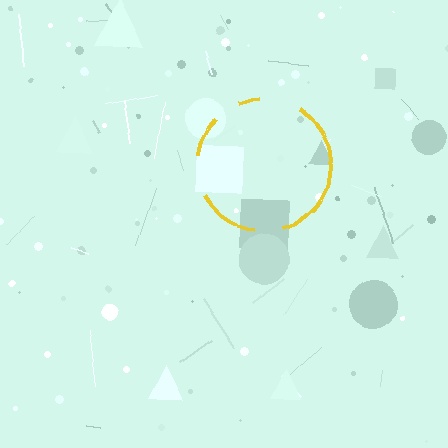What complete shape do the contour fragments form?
The contour fragments form a circle.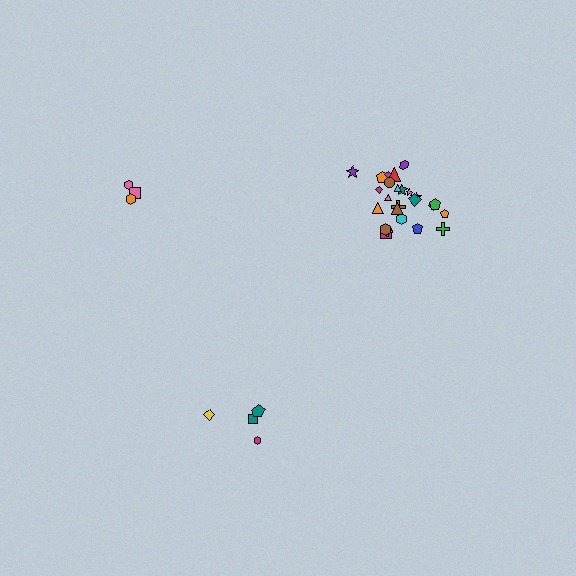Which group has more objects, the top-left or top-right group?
The top-right group.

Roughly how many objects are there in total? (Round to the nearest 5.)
Roughly 30 objects in total.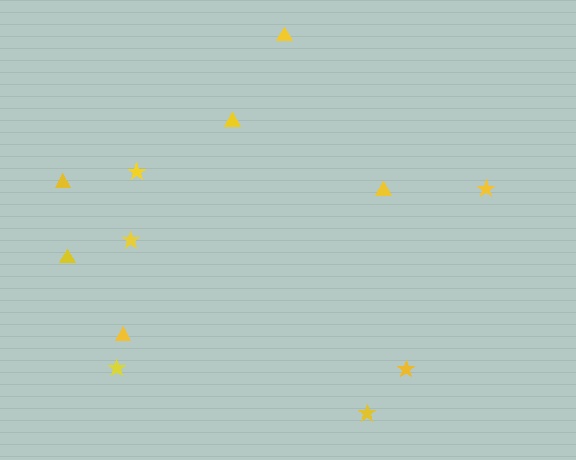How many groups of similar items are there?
There are 2 groups: one group of triangles (6) and one group of stars (6).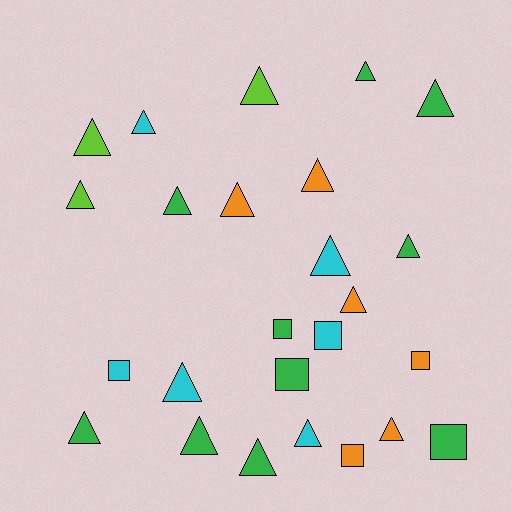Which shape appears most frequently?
Triangle, with 18 objects.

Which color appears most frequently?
Green, with 10 objects.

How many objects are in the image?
There are 25 objects.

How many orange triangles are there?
There are 4 orange triangles.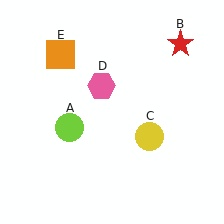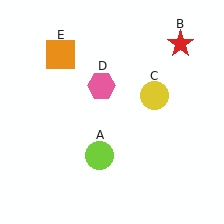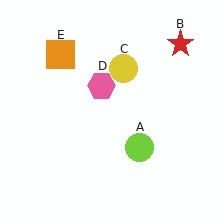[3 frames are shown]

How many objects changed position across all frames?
2 objects changed position: lime circle (object A), yellow circle (object C).